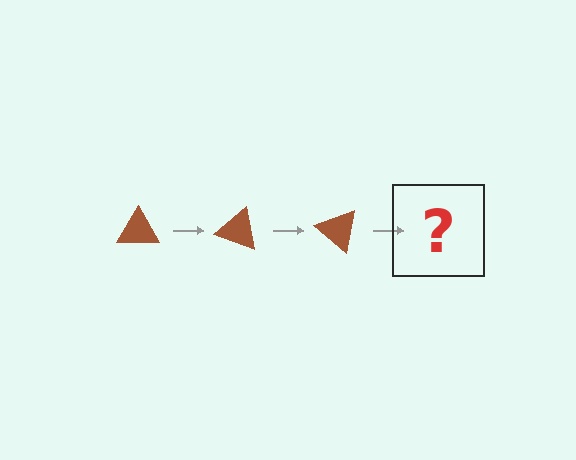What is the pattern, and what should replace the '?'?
The pattern is that the triangle rotates 20 degrees each step. The '?' should be a brown triangle rotated 60 degrees.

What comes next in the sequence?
The next element should be a brown triangle rotated 60 degrees.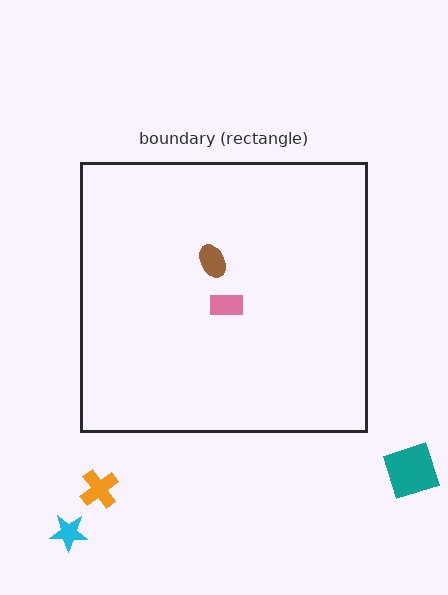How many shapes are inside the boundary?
2 inside, 3 outside.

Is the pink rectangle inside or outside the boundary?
Inside.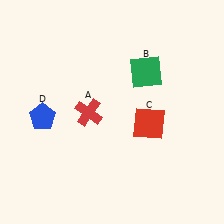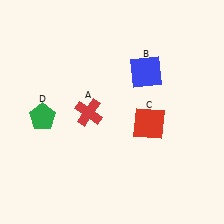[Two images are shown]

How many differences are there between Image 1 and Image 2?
There are 2 differences between the two images.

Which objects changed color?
B changed from green to blue. D changed from blue to green.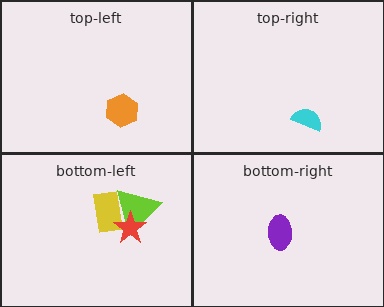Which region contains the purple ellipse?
The bottom-right region.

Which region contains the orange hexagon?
The top-left region.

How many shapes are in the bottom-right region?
1.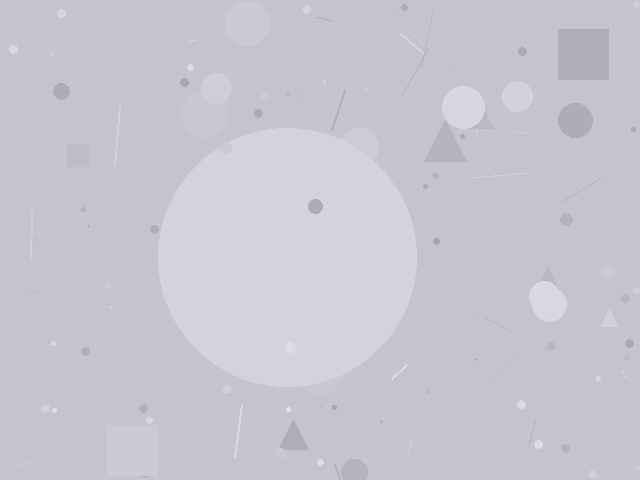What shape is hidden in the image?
A circle is hidden in the image.